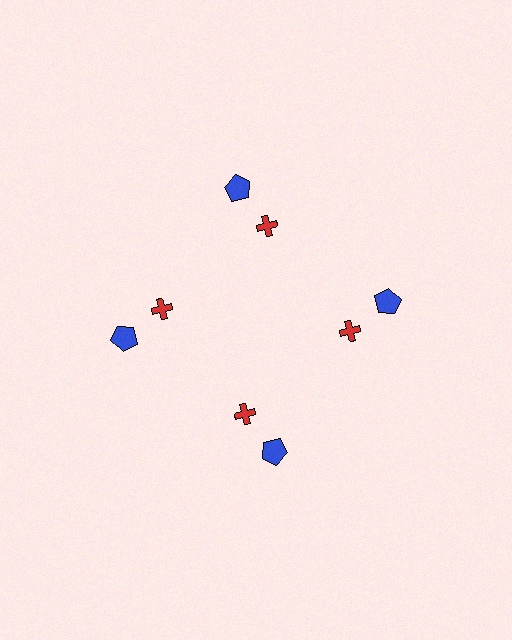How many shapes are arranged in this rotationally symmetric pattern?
There are 8 shapes, arranged in 4 groups of 2.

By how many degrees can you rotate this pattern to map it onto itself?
The pattern maps onto itself every 90 degrees of rotation.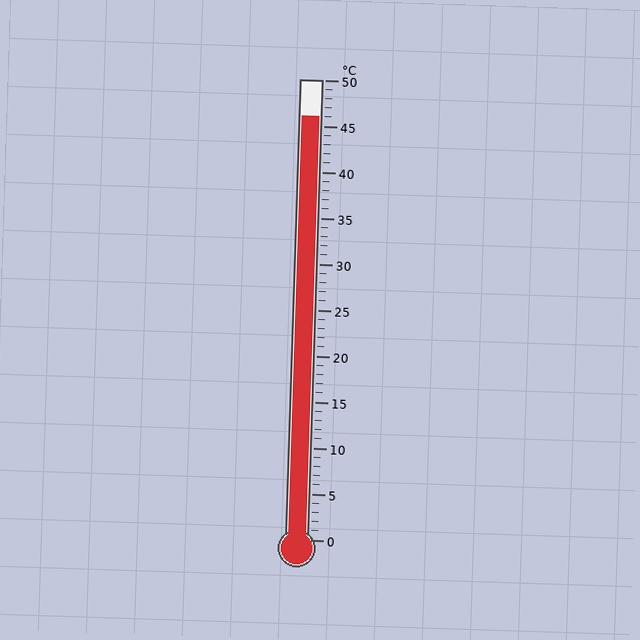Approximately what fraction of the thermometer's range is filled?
The thermometer is filled to approximately 90% of its range.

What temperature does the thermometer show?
The thermometer shows approximately 46°C.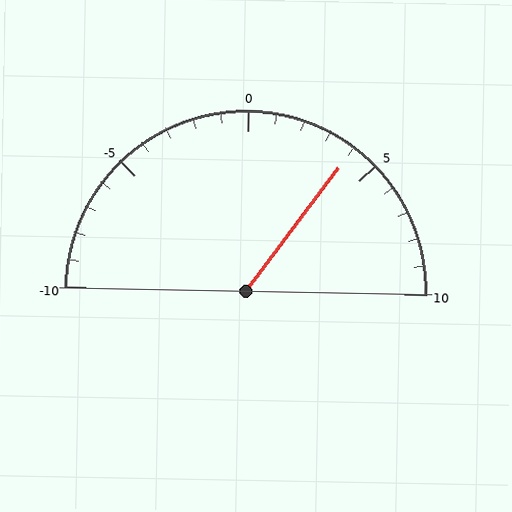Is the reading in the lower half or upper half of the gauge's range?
The reading is in the upper half of the range (-10 to 10).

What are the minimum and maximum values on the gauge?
The gauge ranges from -10 to 10.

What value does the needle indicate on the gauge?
The needle indicates approximately 4.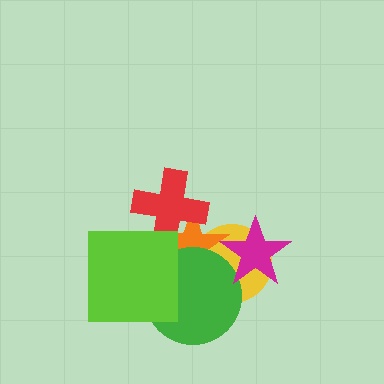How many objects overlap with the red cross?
1 object overlaps with the red cross.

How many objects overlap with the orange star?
5 objects overlap with the orange star.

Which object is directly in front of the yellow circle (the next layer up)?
The orange star is directly in front of the yellow circle.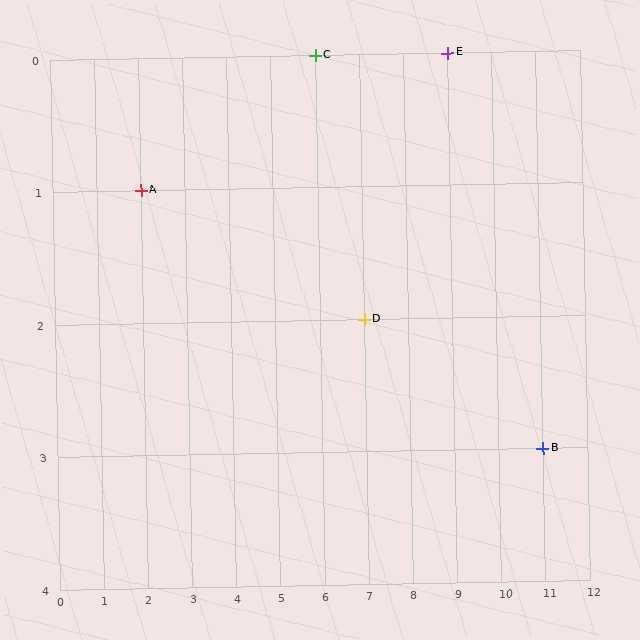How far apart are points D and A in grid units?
Points D and A are 5 columns and 1 row apart (about 5.1 grid units diagonally).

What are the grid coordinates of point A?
Point A is at grid coordinates (2, 1).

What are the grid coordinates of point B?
Point B is at grid coordinates (11, 3).